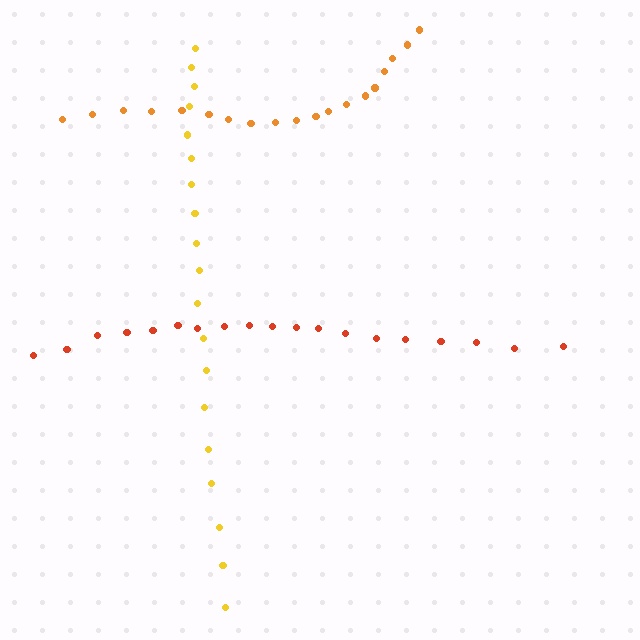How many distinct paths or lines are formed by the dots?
There are 3 distinct paths.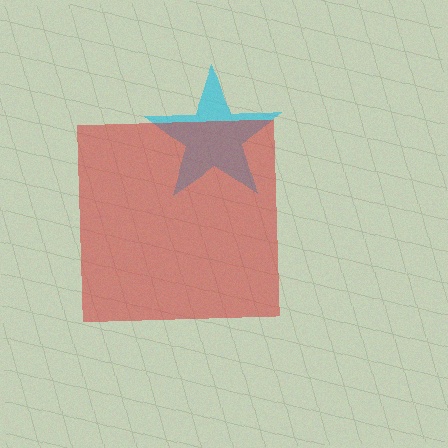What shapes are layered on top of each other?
The layered shapes are: a cyan star, a red square.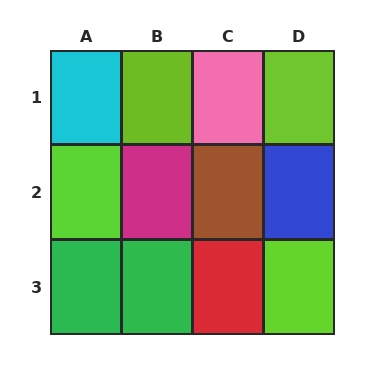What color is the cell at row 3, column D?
Lime.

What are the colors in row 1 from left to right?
Cyan, lime, pink, lime.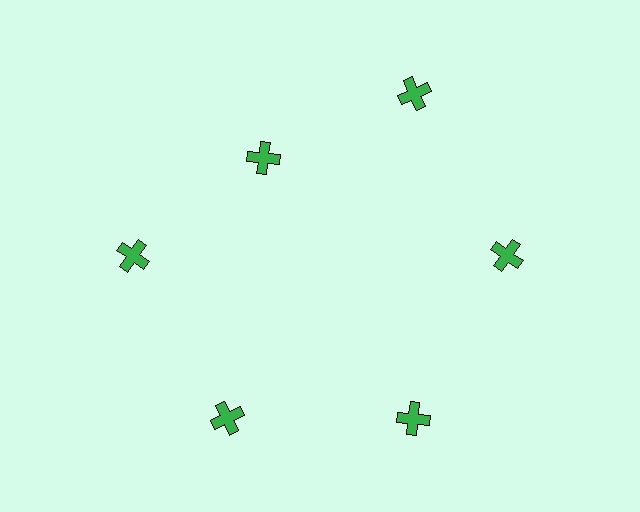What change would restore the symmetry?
The symmetry would be restored by moving it outward, back onto the ring so that all 6 crosses sit at equal angles and equal distance from the center.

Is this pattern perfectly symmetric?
No. The 6 green crosses are arranged in a ring, but one element near the 11 o'clock position is pulled inward toward the center, breaking the 6-fold rotational symmetry.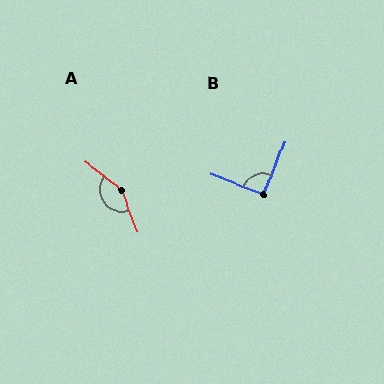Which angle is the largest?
A, at approximately 148 degrees.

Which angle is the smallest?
B, at approximately 90 degrees.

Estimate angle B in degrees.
Approximately 90 degrees.